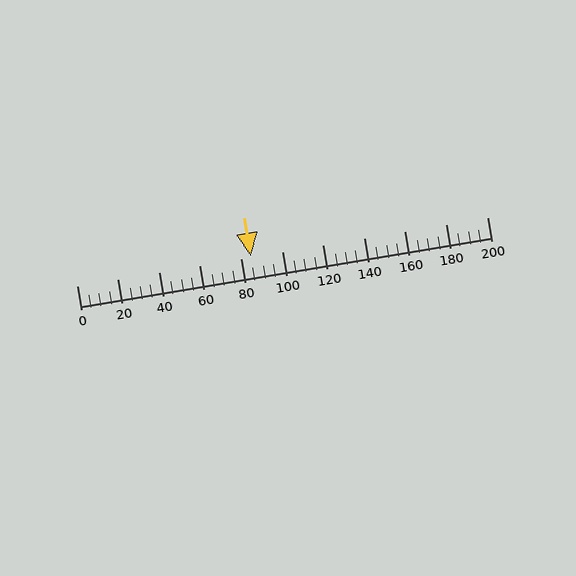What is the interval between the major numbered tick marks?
The major tick marks are spaced 20 units apart.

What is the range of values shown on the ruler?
The ruler shows values from 0 to 200.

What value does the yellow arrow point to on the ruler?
The yellow arrow points to approximately 85.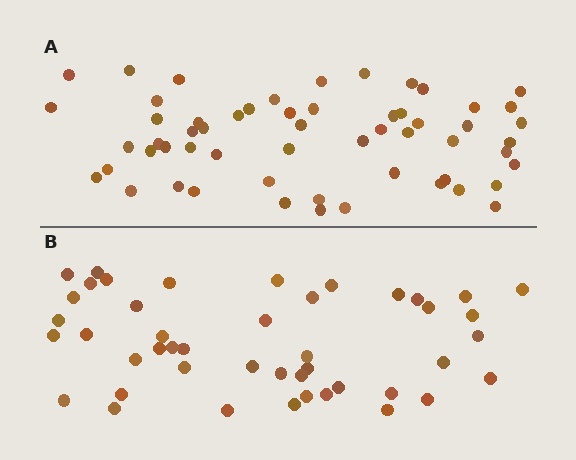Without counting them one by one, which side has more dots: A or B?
Region A (the top region) has more dots.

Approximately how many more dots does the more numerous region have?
Region A has roughly 12 or so more dots than region B.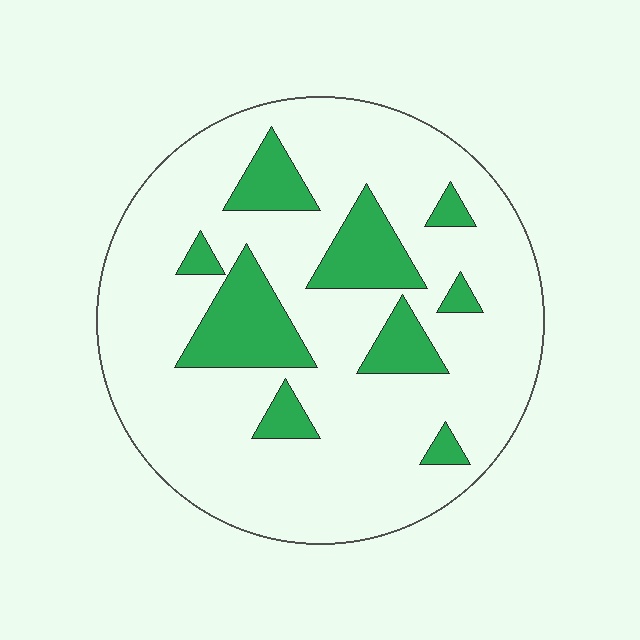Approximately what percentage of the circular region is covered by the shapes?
Approximately 20%.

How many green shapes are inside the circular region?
9.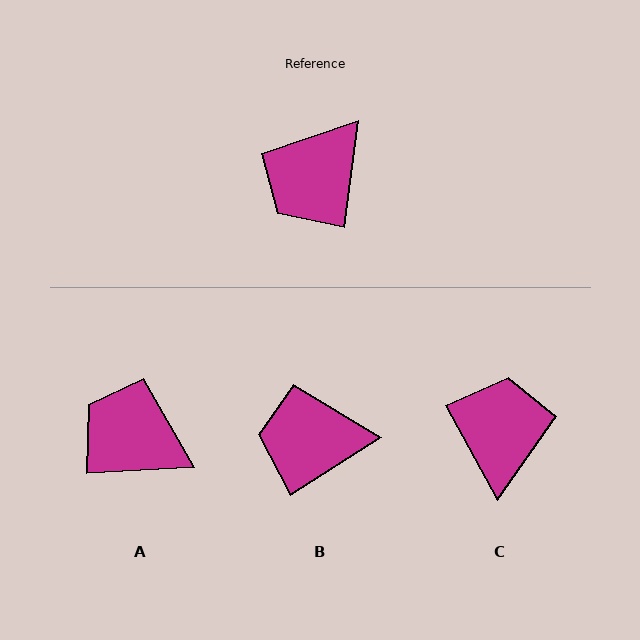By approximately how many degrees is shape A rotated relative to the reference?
Approximately 79 degrees clockwise.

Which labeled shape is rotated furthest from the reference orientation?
C, about 144 degrees away.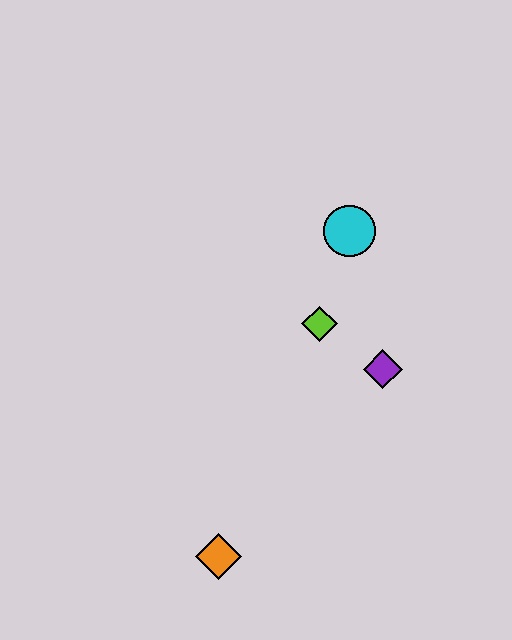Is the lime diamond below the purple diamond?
No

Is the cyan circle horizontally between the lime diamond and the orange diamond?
No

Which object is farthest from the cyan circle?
The orange diamond is farthest from the cyan circle.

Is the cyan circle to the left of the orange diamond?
No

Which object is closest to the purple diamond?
The lime diamond is closest to the purple diamond.